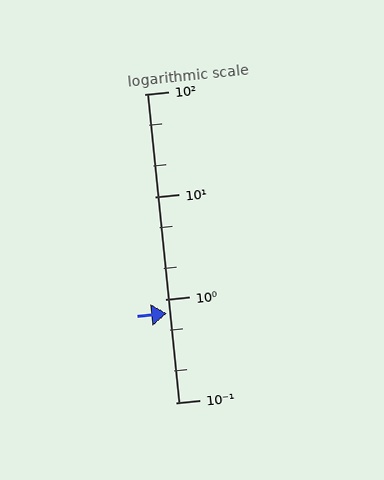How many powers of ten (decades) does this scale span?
The scale spans 3 decades, from 0.1 to 100.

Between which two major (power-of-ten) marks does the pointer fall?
The pointer is between 0.1 and 1.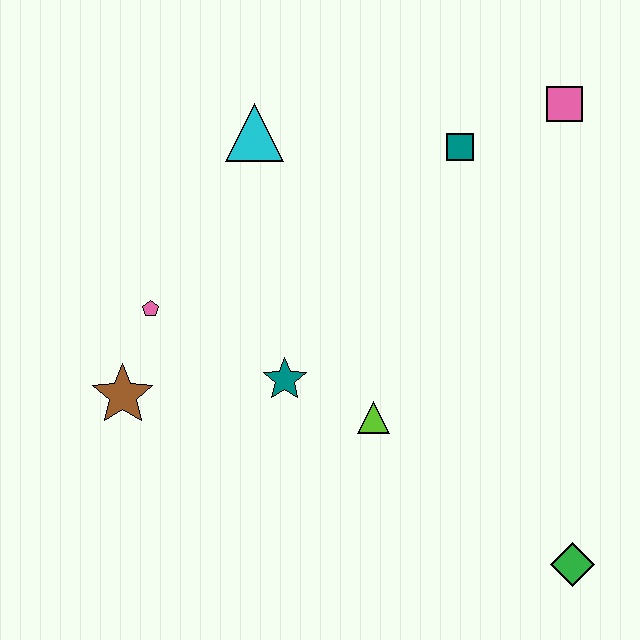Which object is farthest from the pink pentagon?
The green diamond is farthest from the pink pentagon.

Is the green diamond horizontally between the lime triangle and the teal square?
No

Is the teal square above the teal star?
Yes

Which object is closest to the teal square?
The pink square is closest to the teal square.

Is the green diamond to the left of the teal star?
No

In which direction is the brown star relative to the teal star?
The brown star is to the left of the teal star.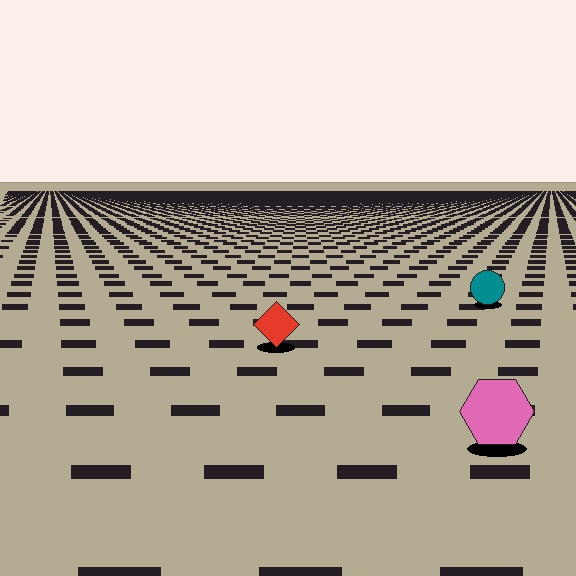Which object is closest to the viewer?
The pink hexagon is closest. The texture marks near it are larger and more spread out.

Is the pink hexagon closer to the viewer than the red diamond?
Yes. The pink hexagon is closer — you can tell from the texture gradient: the ground texture is coarser near it.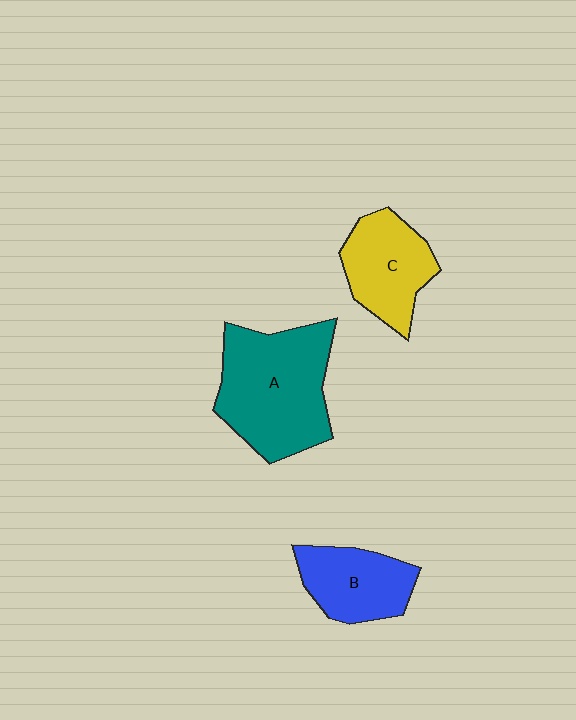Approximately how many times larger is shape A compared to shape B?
Approximately 1.8 times.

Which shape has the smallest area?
Shape B (blue).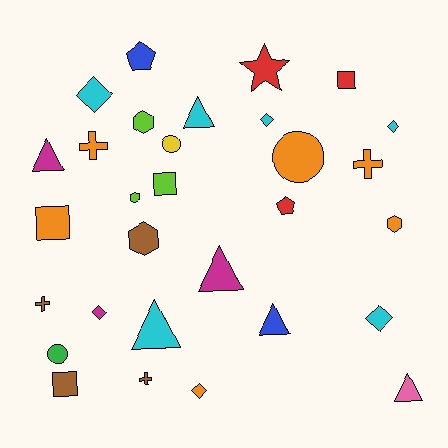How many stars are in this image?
There is 1 star.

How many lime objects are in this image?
There are 3 lime objects.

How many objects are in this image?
There are 30 objects.